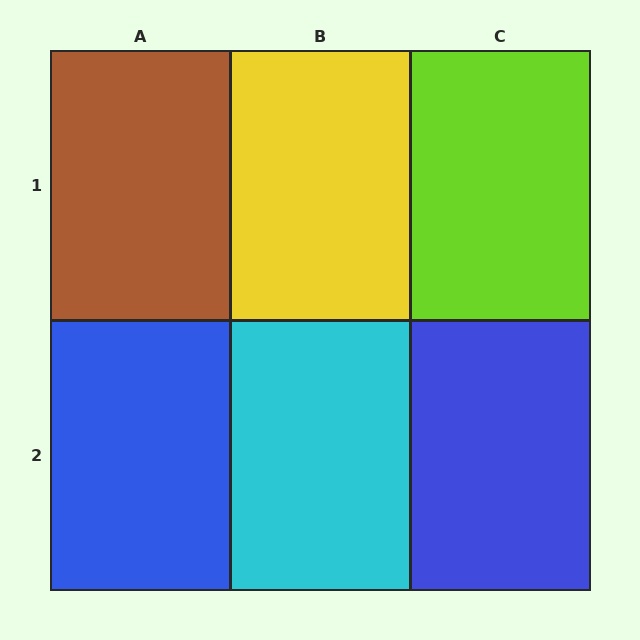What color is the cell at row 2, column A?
Blue.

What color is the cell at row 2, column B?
Cyan.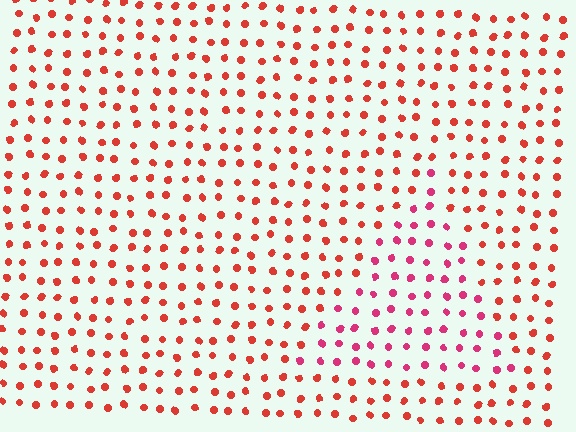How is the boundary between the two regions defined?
The boundary is defined purely by a slight shift in hue (about 30 degrees). Spacing, size, and orientation are identical on both sides.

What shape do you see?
I see a triangle.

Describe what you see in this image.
The image is filled with small red elements in a uniform arrangement. A triangle-shaped region is visible where the elements are tinted to a slightly different hue, forming a subtle color boundary.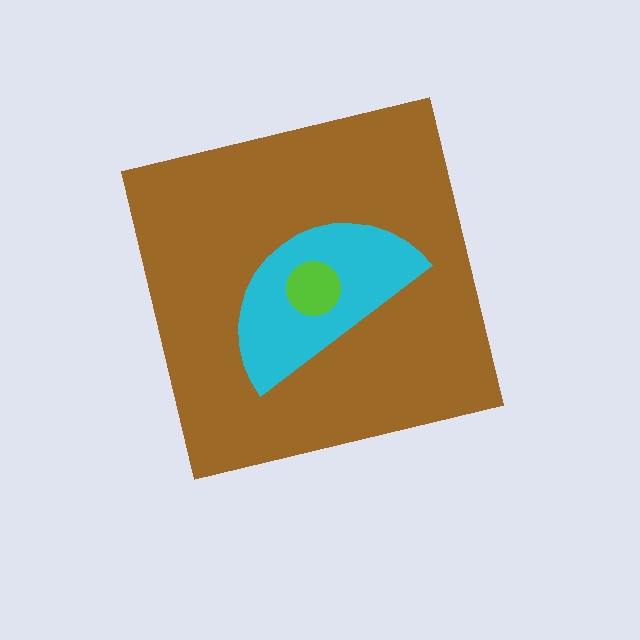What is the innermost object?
The lime circle.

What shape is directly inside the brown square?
The cyan semicircle.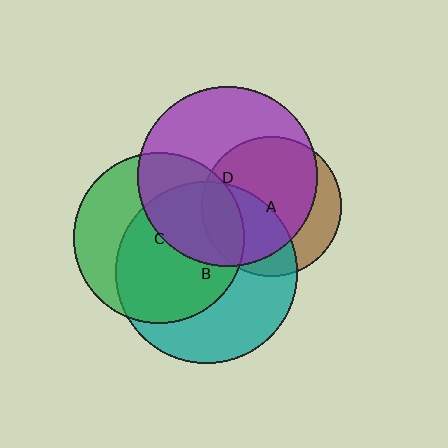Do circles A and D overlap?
Yes.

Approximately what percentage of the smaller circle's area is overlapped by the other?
Approximately 75%.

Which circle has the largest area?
Circle B (teal).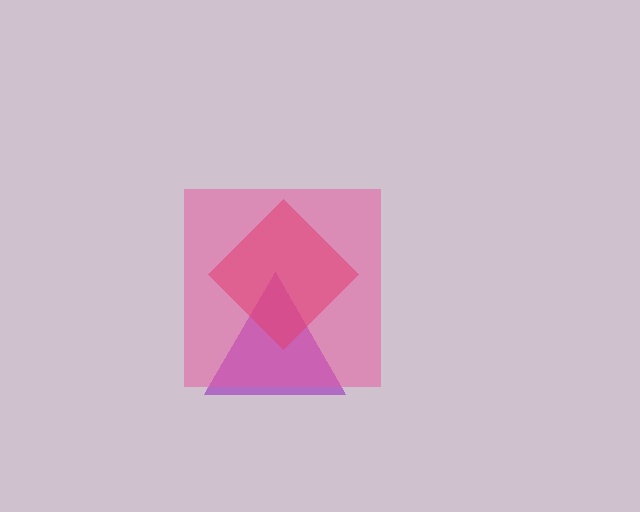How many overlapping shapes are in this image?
There are 3 overlapping shapes in the image.